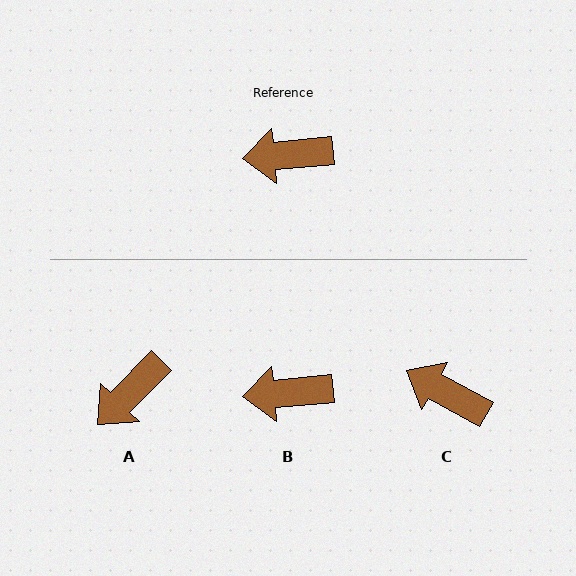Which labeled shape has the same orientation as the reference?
B.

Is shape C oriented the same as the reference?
No, it is off by about 34 degrees.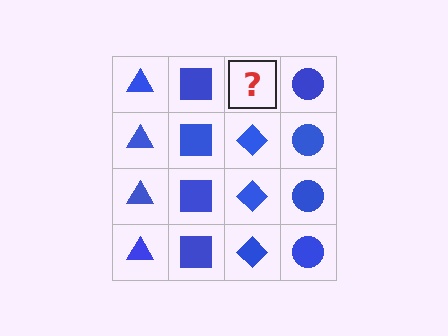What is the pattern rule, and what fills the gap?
The rule is that each column has a consistent shape. The gap should be filled with a blue diamond.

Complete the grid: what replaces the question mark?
The question mark should be replaced with a blue diamond.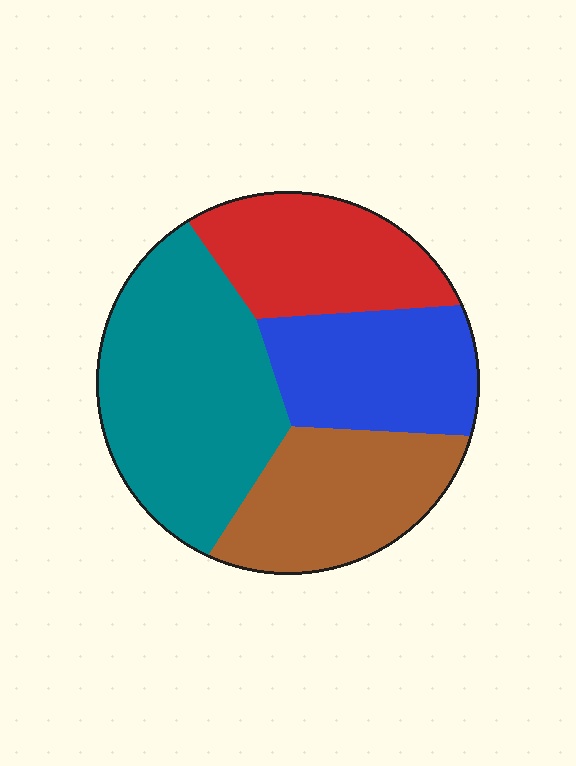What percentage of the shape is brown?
Brown takes up about one fifth (1/5) of the shape.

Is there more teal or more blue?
Teal.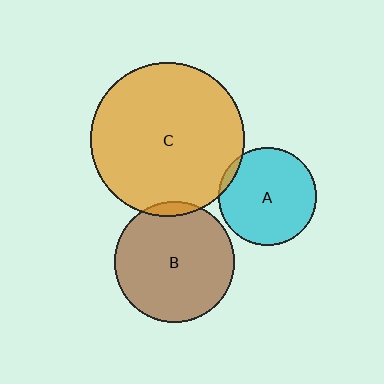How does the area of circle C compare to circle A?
Approximately 2.5 times.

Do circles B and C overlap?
Yes.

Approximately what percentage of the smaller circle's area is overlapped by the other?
Approximately 5%.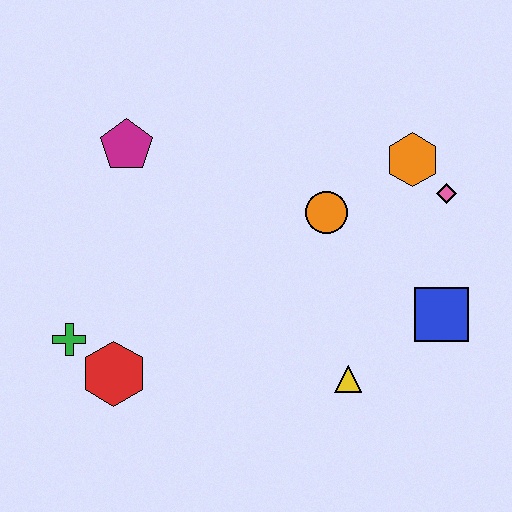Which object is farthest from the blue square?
The green cross is farthest from the blue square.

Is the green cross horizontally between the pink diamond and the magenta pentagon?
No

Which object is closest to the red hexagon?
The green cross is closest to the red hexagon.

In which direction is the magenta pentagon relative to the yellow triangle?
The magenta pentagon is above the yellow triangle.